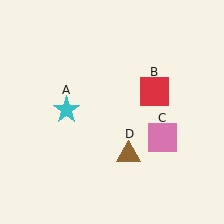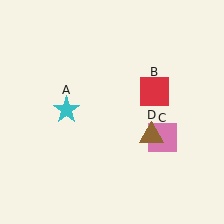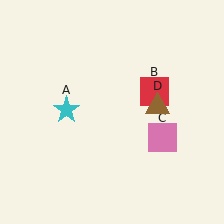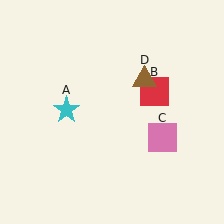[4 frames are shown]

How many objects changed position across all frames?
1 object changed position: brown triangle (object D).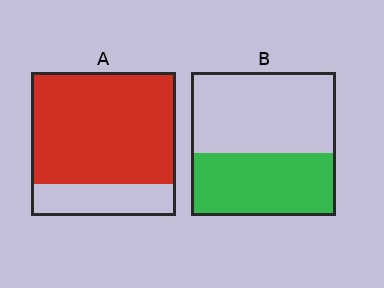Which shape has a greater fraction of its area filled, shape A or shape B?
Shape A.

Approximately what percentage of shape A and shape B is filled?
A is approximately 80% and B is approximately 45%.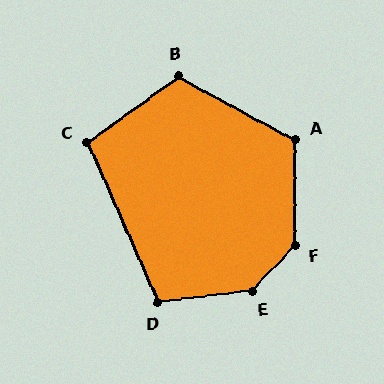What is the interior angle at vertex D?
Approximately 107 degrees (obtuse).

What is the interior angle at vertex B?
Approximately 116 degrees (obtuse).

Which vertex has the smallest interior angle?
C, at approximately 102 degrees.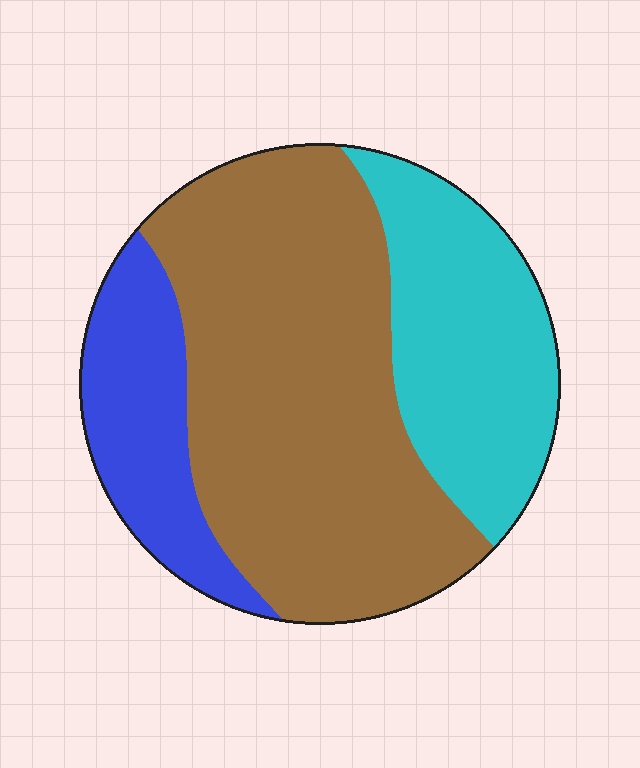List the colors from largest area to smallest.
From largest to smallest: brown, cyan, blue.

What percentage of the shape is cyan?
Cyan covers around 25% of the shape.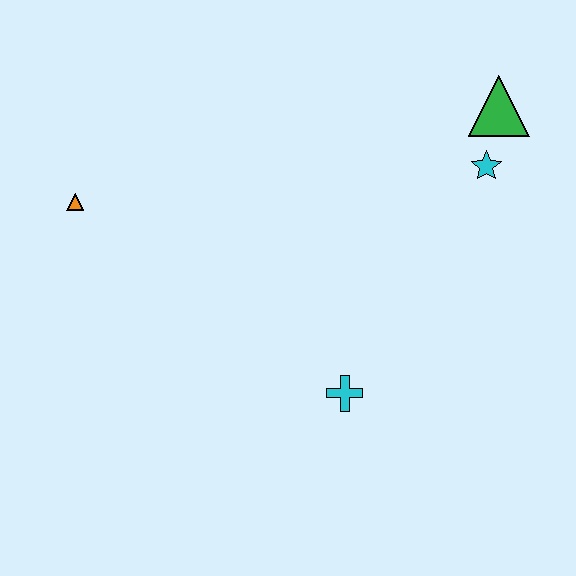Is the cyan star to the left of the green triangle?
Yes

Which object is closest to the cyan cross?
The cyan star is closest to the cyan cross.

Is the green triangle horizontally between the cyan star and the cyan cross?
No